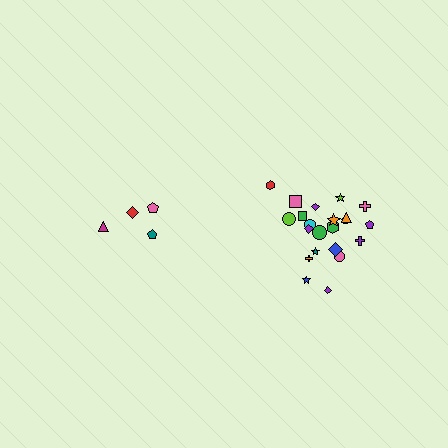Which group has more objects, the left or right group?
The right group.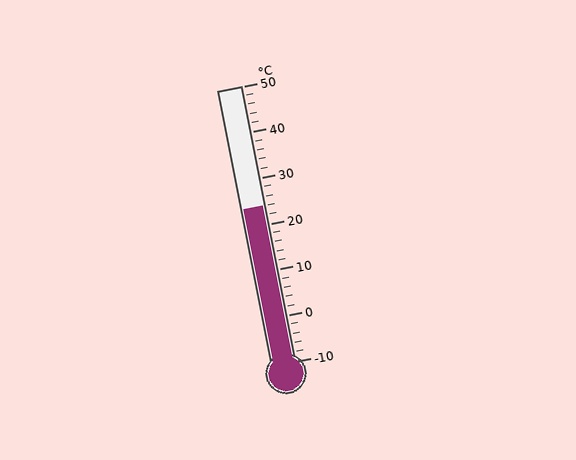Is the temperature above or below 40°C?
The temperature is below 40°C.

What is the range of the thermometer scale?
The thermometer scale ranges from -10°C to 50°C.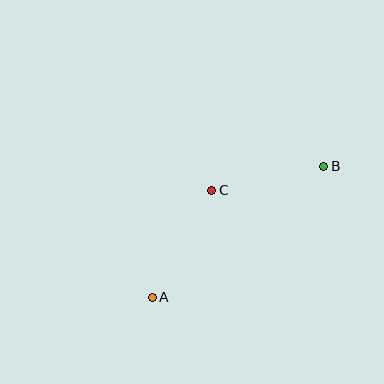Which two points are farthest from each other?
Points A and B are farthest from each other.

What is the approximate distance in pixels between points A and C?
The distance between A and C is approximately 122 pixels.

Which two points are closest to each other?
Points B and C are closest to each other.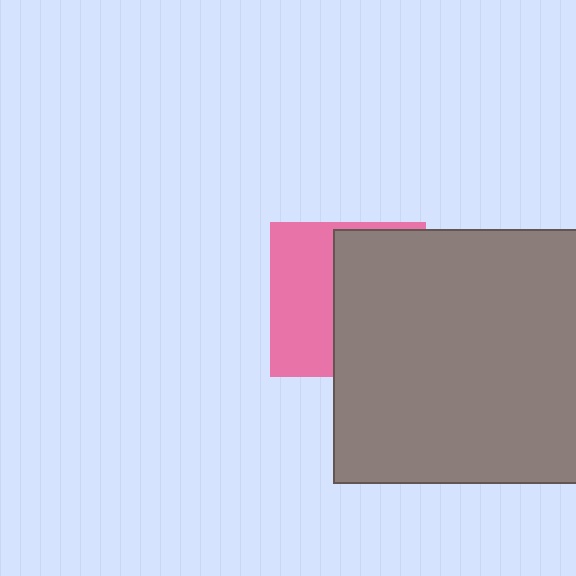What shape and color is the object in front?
The object in front is a gray square.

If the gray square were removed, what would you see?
You would see the complete pink square.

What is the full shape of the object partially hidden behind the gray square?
The partially hidden object is a pink square.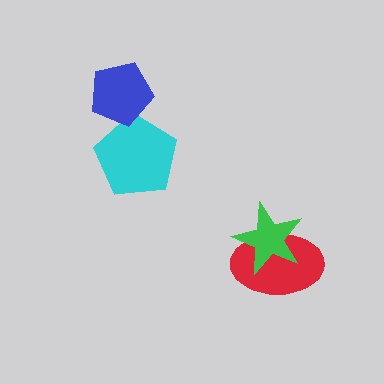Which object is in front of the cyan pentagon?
The blue pentagon is in front of the cyan pentagon.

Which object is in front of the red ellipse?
The green star is in front of the red ellipse.